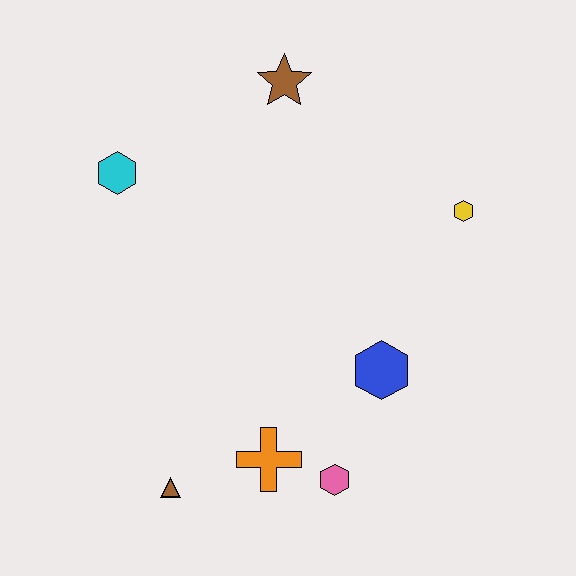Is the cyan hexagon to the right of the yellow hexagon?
No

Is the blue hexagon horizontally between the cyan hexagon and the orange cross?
No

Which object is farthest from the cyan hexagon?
The pink hexagon is farthest from the cyan hexagon.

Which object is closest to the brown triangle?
The orange cross is closest to the brown triangle.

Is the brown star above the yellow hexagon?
Yes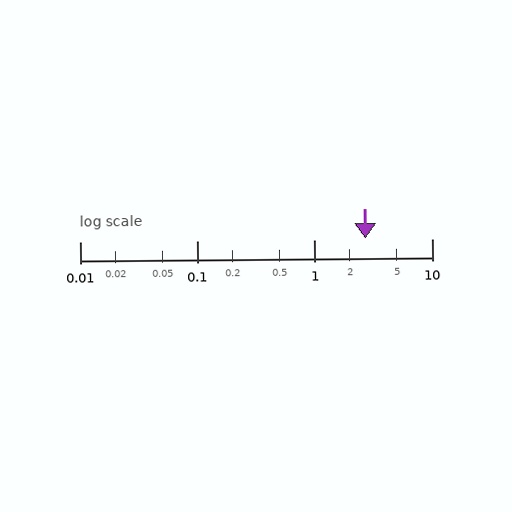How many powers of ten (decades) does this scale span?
The scale spans 3 decades, from 0.01 to 10.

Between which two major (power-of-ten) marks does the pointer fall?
The pointer is between 1 and 10.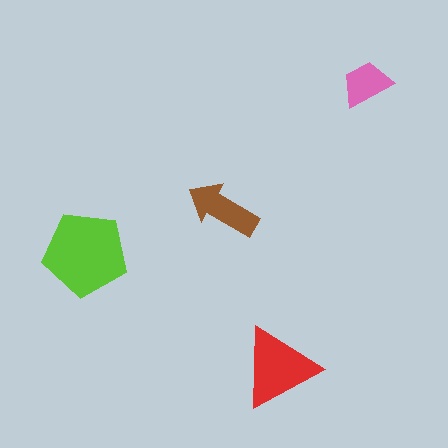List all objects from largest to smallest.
The lime pentagon, the red triangle, the brown arrow, the pink trapezoid.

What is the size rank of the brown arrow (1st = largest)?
3rd.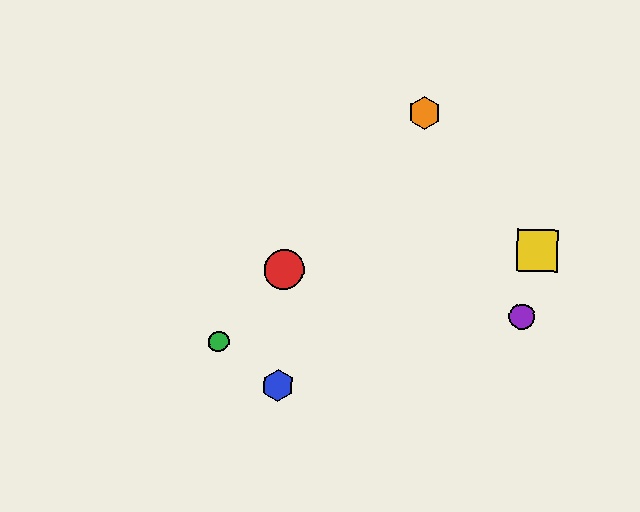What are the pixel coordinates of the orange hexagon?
The orange hexagon is at (425, 113).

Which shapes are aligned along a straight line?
The red circle, the green circle, the orange hexagon are aligned along a straight line.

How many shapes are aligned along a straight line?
3 shapes (the red circle, the green circle, the orange hexagon) are aligned along a straight line.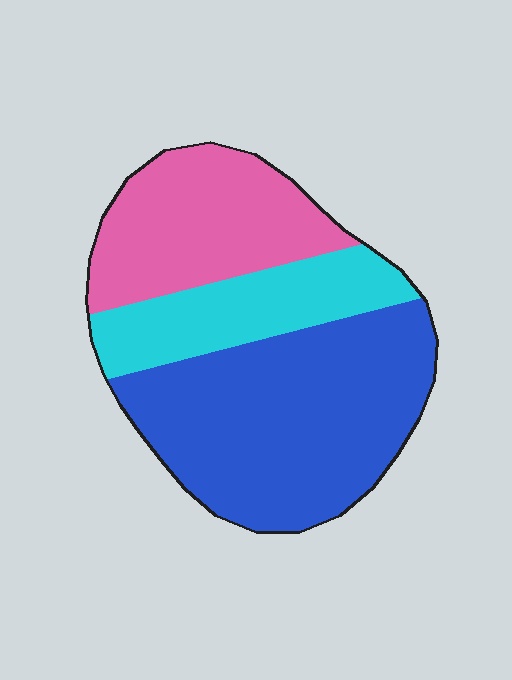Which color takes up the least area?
Cyan, at roughly 20%.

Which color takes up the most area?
Blue, at roughly 50%.